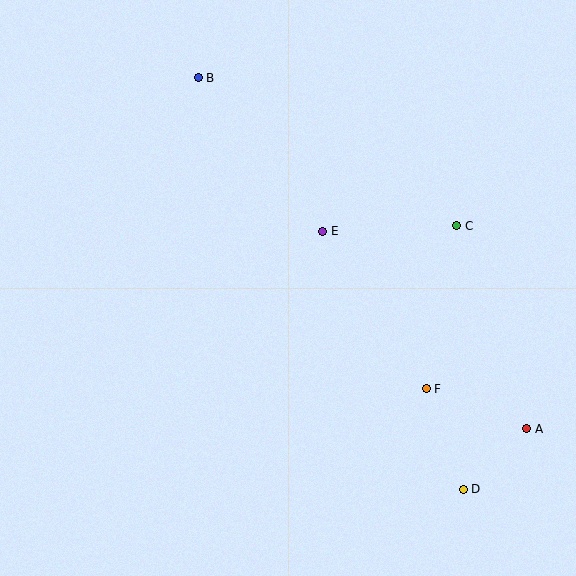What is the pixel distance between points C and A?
The distance between C and A is 215 pixels.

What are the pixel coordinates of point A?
Point A is at (527, 429).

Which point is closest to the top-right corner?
Point C is closest to the top-right corner.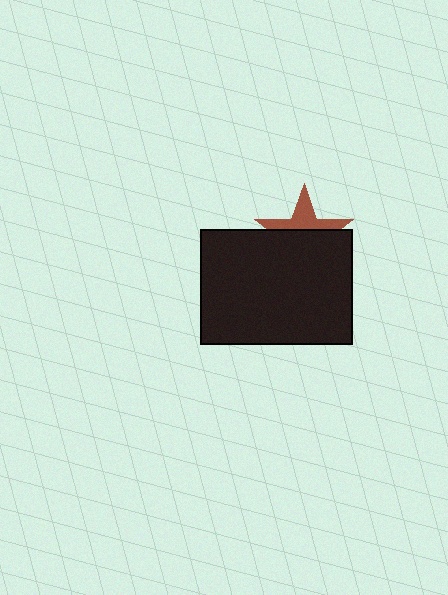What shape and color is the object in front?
The object in front is a black rectangle.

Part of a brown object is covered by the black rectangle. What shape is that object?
It is a star.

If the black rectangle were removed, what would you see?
You would see the complete brown star.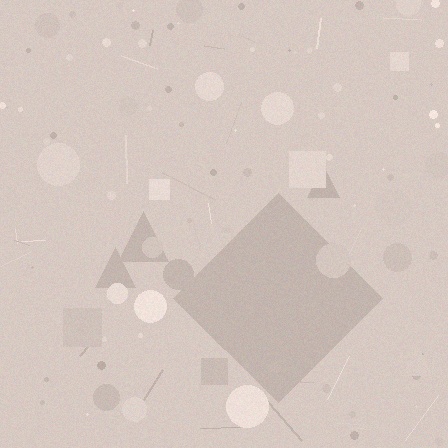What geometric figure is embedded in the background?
A diamond is embedded in the background.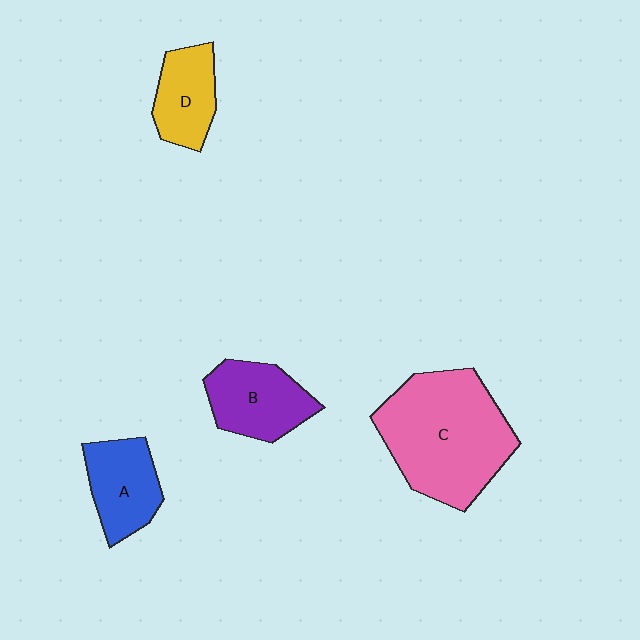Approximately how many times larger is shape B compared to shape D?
Approximately 1.2 times.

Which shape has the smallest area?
Shape D (yellow).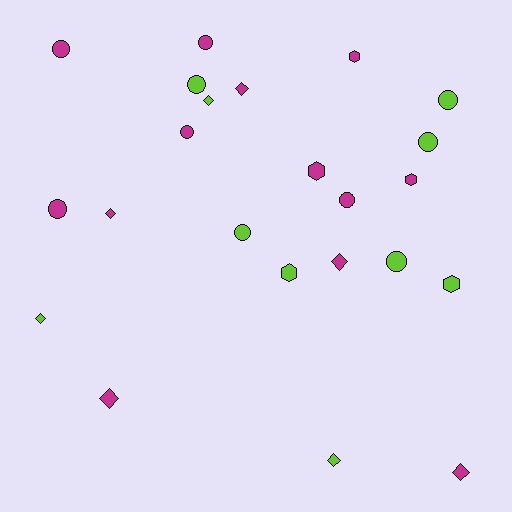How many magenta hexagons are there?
There are 3 magenta hexagons.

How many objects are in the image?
There are 23 objects.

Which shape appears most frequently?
Circle, with 10 objects.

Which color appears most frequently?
Magenta, with 13 objects.